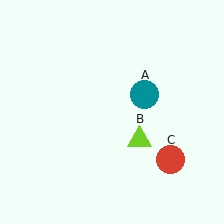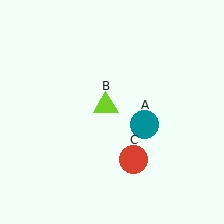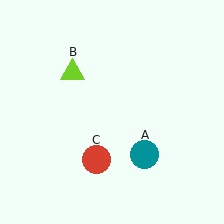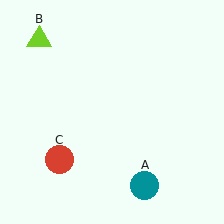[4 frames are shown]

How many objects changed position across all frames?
3 objects changed position: teal circle (object A), lime triangle (object B), red circle (object C).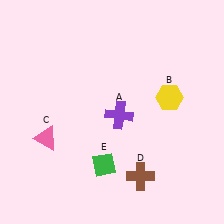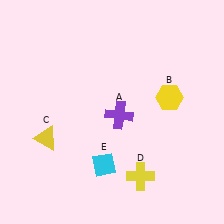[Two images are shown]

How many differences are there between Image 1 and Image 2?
There are 3 differences between the two images.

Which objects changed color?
C changed from pink to yellow. D changed from brown to yellow. E changed from green to cyan.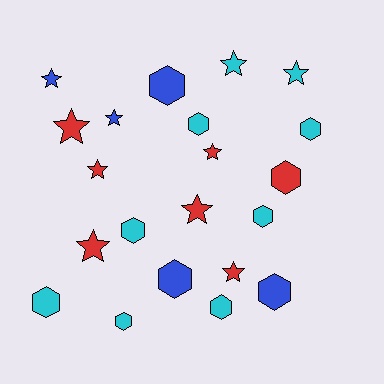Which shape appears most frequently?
Hexagon, with 11 objects.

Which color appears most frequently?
Cyan, with 9 objects.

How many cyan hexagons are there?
There are 7 cyan hexagons.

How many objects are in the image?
There are 21 objects.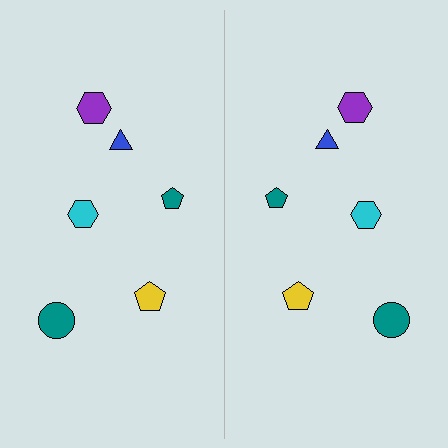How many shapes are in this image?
There are 12 shapes in this image.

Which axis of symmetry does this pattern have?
The pattern has a vertical axis of symmetry running through the center of the image.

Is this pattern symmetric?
Yes, this pattern has bilateral (reflection) symmetry.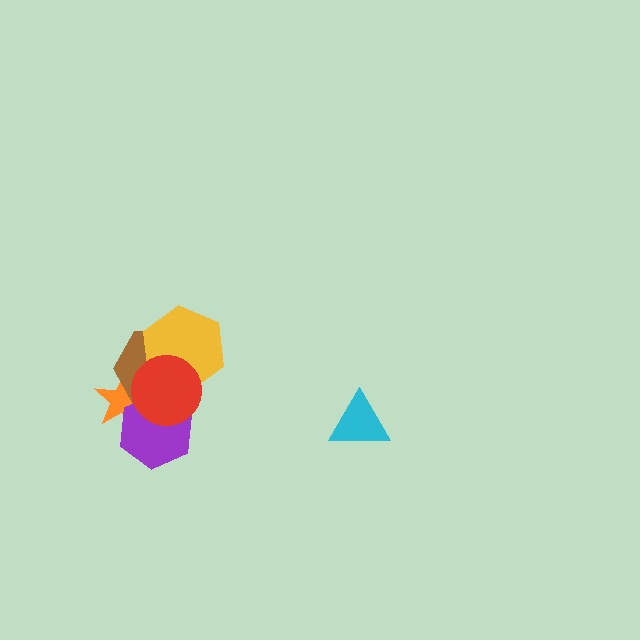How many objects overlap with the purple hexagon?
3 objects overlap with the purple hexagon.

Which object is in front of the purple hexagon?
The red circle is in front of the purple hexagon.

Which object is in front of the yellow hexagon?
The red circle is in front of the yellow hexagon.